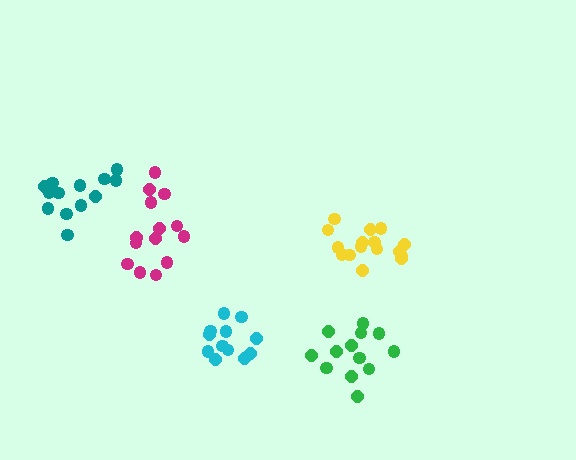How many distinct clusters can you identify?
There are 5 distinct clusters.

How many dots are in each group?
Group 1: 12 dots, Group 2: 15 dots, Group 3: 13 dots, Group 4: 16 dots, Group 5: 13 dots (69 total).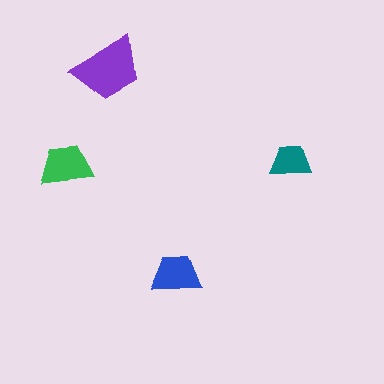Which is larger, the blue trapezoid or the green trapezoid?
The green one.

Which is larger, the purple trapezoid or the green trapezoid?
The purple one.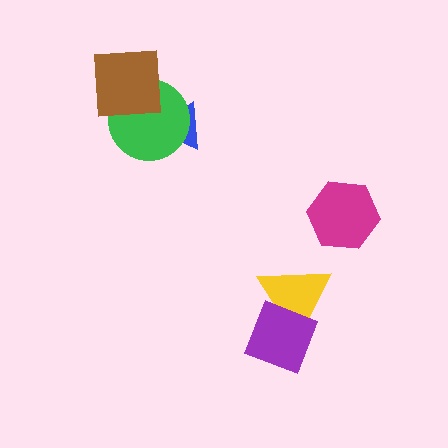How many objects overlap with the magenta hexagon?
0 objects overlap with the magenta hexagon.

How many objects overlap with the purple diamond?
1 object overlaps with the purple diamond.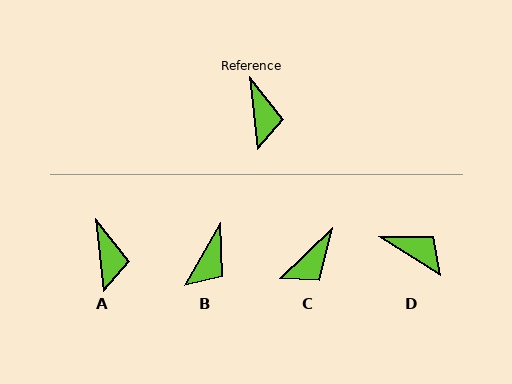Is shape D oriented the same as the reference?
No, it is off by about 51 degrees.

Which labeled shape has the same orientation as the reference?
A.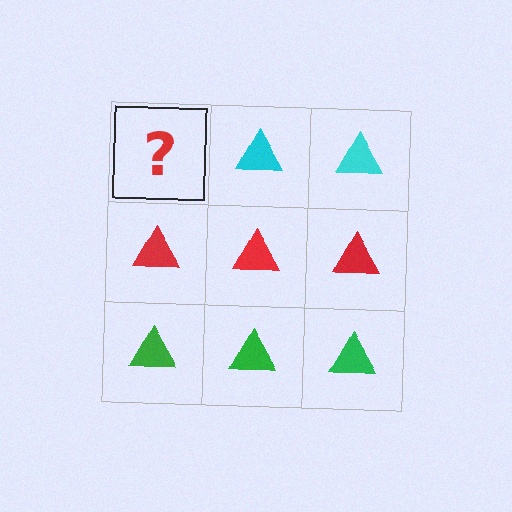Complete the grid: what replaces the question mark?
The question mark should be replaced with a cyan triangle.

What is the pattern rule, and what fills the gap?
The rule is that each row has a consistent color. The gap should be filled with a cyan triangle.